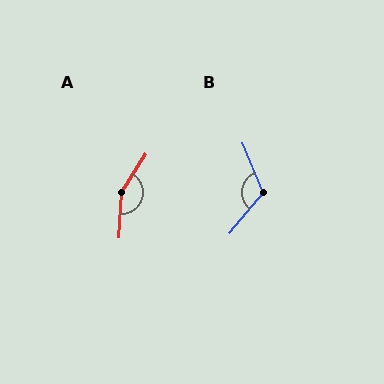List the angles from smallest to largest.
B (118°), A (151°).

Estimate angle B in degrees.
Approximately 118 degrees.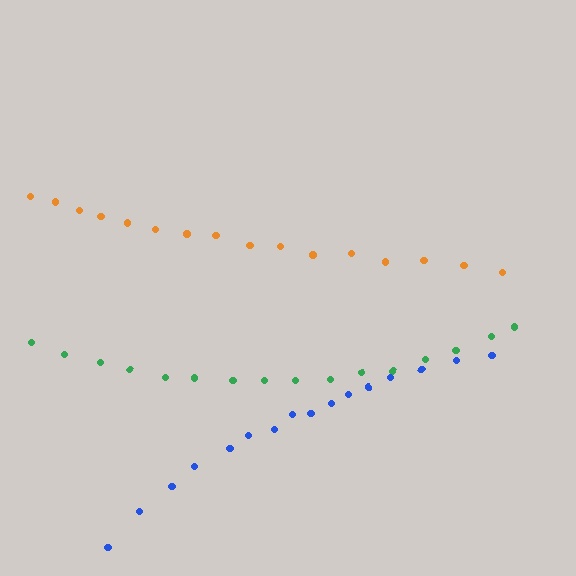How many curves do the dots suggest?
There are 3 distinct paths.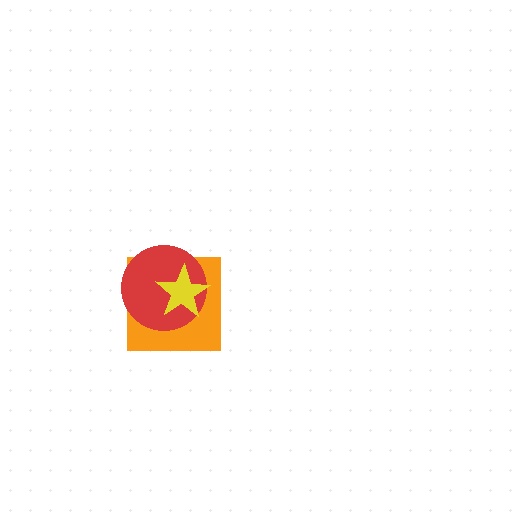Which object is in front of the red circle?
The yellow star is in front of the red circle.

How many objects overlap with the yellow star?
2 objects overlap with the yellow star.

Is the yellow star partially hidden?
No, no other shape covers it.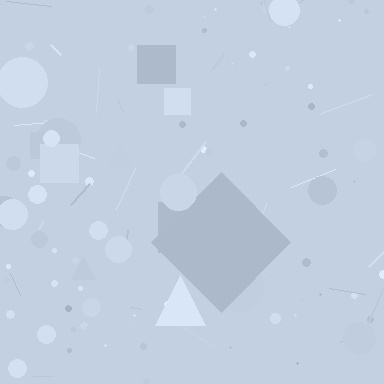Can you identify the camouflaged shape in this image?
The camouflaged shape is a diamond.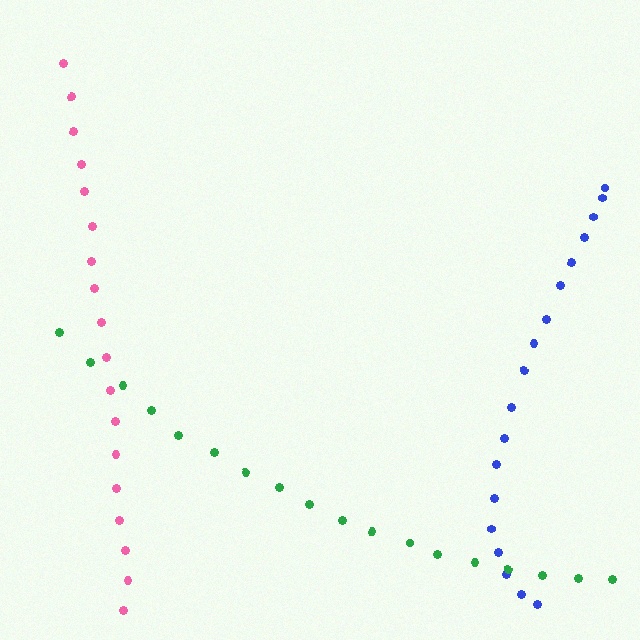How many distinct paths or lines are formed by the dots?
There are 3 distinct paths.